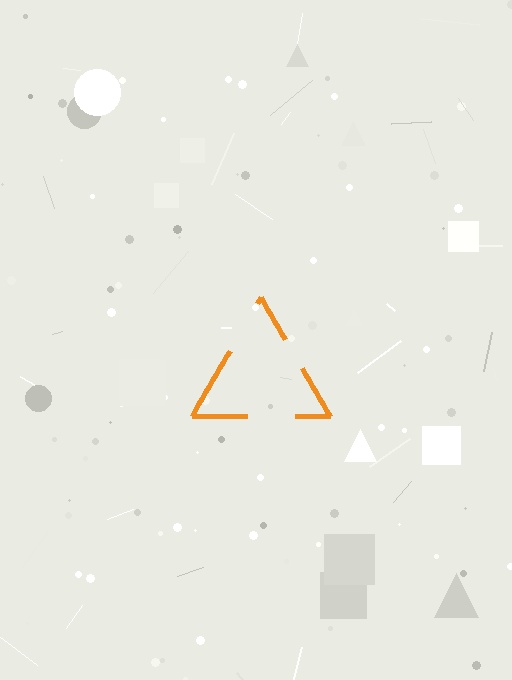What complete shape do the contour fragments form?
The contour fragments form a triangle.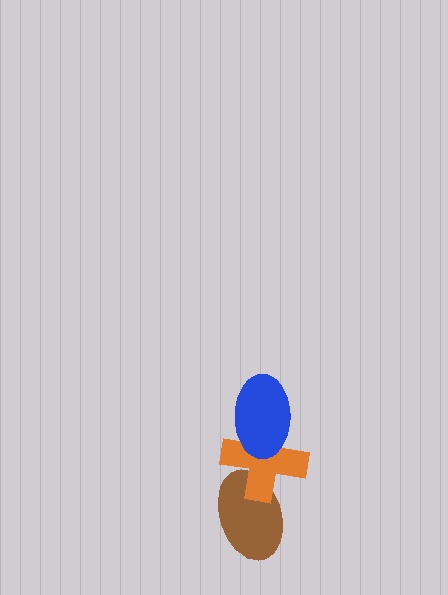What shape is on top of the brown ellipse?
The orange cross is on top of the brown ellipse.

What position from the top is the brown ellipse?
The brown ellipse is 3rd from the top.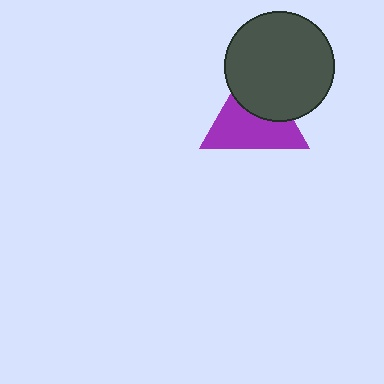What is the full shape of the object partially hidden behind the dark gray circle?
The partially hidden object is a purple triangle.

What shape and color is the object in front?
The object in front is a dark gray circle.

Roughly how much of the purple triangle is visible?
About half of it is visible (roughly 61%).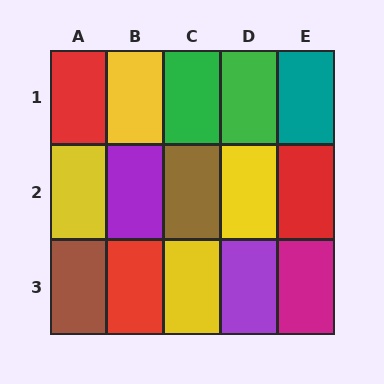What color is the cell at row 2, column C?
Brown.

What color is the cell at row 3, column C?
Yellow.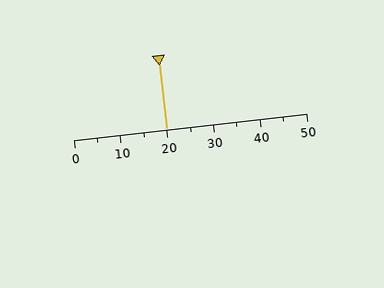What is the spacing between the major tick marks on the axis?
The major ticks are spaced 10 apart.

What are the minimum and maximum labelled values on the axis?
The axis runs from 0 to 50.